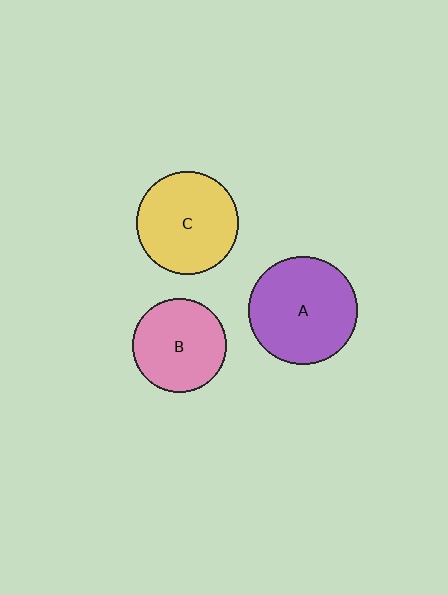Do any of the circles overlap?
No, none of the circles overlap.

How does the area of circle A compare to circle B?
Approximately 1.3 times.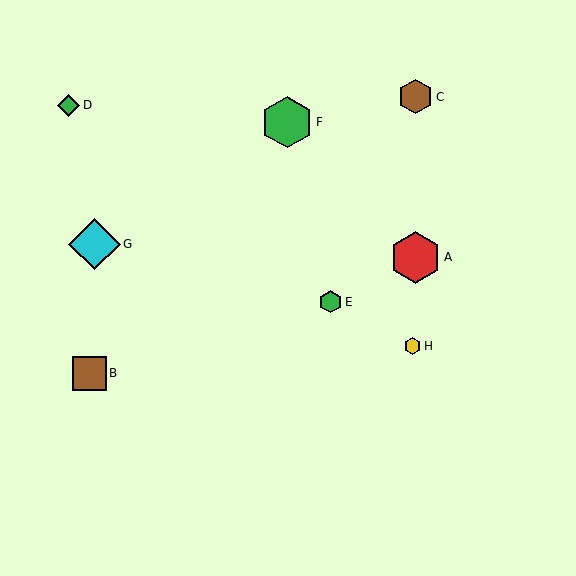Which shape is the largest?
The red hexagon (labeled A) is the largest.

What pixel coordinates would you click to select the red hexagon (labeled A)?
Click at (416, 257) to select the red hexagon A.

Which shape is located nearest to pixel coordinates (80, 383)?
The brown square (labeled B) at (89, 373) is nearest to that location.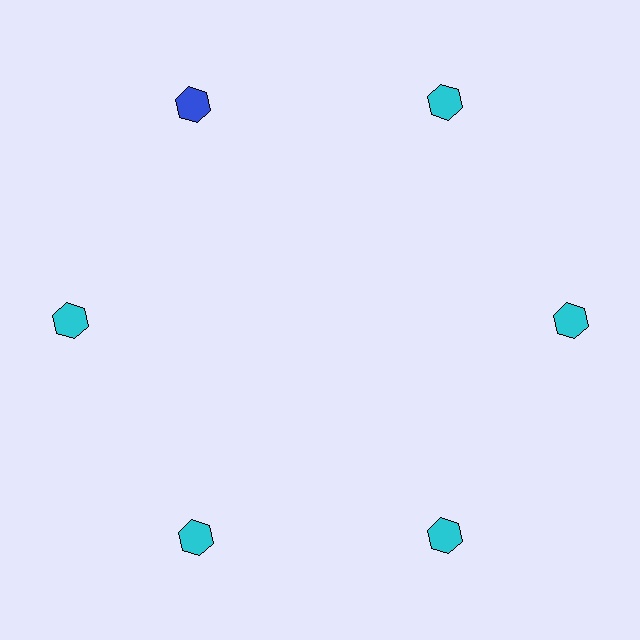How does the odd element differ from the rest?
It has a different color: blue instead of cyan.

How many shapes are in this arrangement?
There are 6 shapes arranged in a ring pattern.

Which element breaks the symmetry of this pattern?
The blue hexagon at roughly the 11 o'clock position breaks the symmetry. All other shapes are cyan hexagons.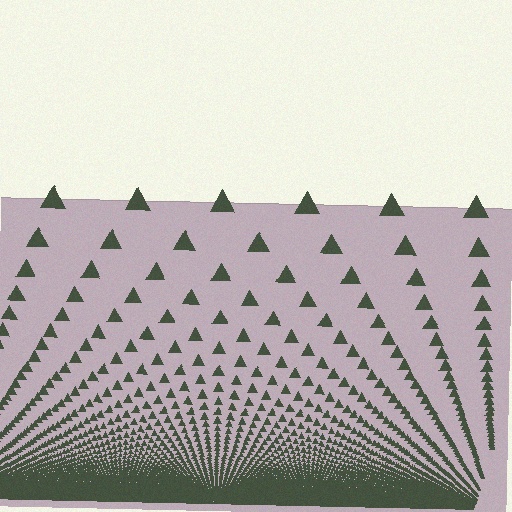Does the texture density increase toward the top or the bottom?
Density increases toward the bottom.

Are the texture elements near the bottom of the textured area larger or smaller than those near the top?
Smaller. The gradient is inverted — elements near the bottom are smaller and denser.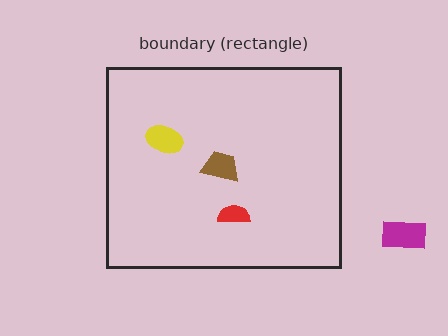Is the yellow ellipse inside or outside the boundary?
Inside.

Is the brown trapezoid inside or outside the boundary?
Inside.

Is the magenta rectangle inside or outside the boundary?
Outside.